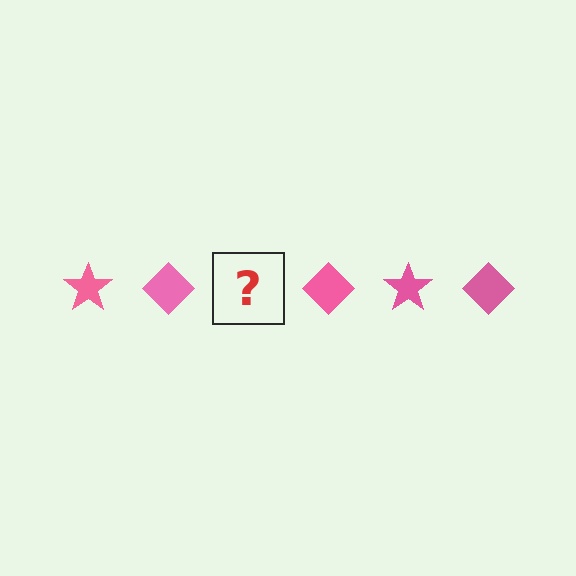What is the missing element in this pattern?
The missing element is a pink star.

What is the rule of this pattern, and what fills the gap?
The rule is that the pattern cycles through star, diamond shapes in pink. The gap should be filled with a pink star.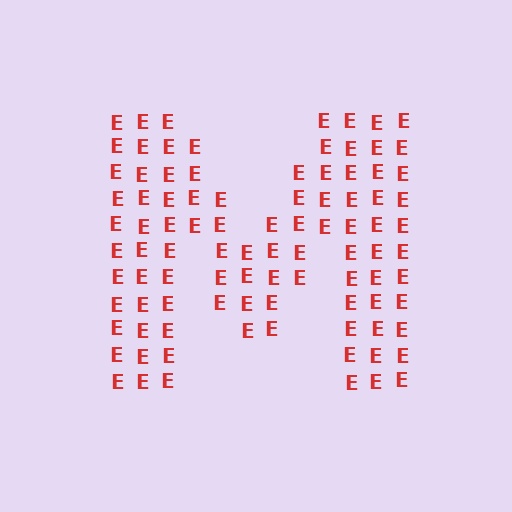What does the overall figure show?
The overall figure shows the letter M.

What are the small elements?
The small elements are letter E's.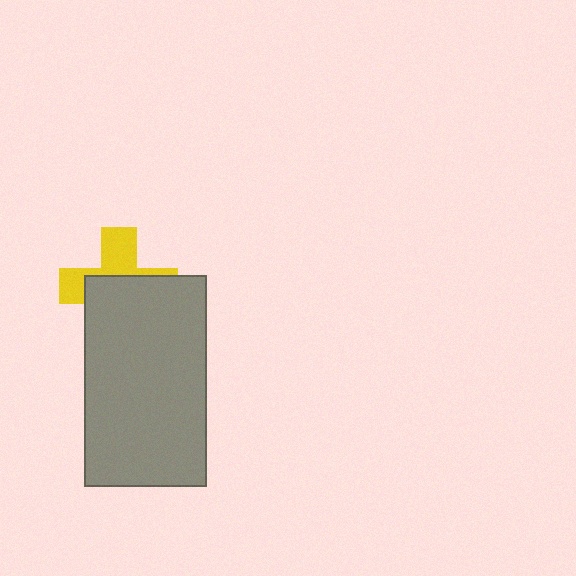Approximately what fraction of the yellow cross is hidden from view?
Roughly 58% of the yellow cross is hidden behind the gray rectangle.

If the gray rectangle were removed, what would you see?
You would see the complete yellow cross.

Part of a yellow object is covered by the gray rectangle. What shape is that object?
It is a cross.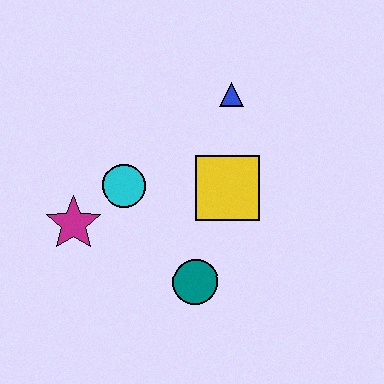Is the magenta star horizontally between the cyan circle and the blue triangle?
No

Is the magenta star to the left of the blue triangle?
Yes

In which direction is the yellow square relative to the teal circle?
The yellow square is above the teal circle.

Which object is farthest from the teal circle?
The blue triangle is farthest from the teal circle.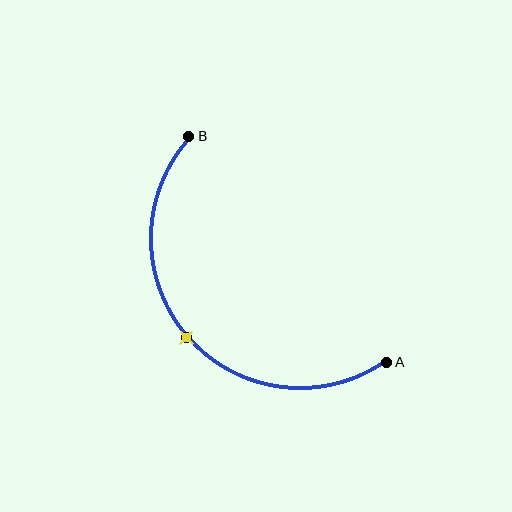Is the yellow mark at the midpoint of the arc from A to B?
Yes. The yellow mark lies on the arc at equal arc-length from both A and B — it is the arc midpoint.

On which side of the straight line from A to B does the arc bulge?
The arc bulges below and to the left of the straight line connecting A and B.